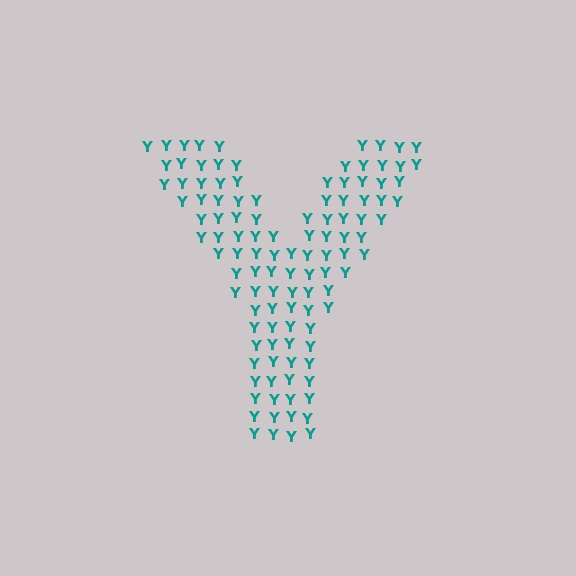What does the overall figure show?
The overall figure shows the letter Y.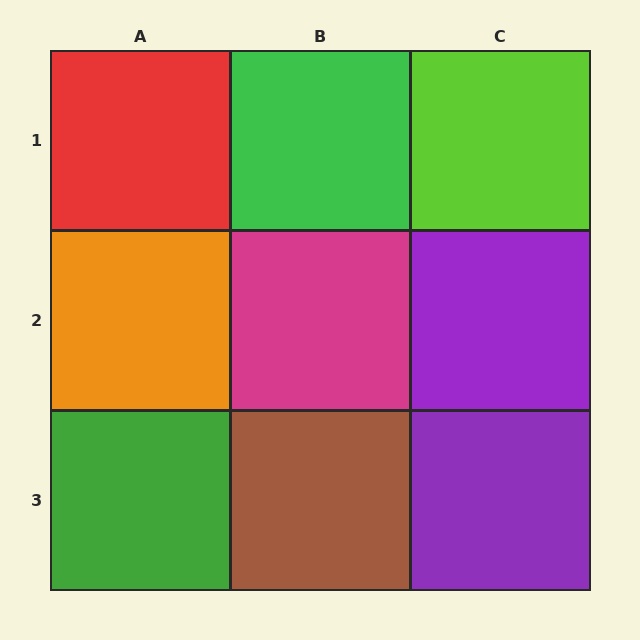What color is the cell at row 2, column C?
Purple.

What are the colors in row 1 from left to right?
Red, green, lime.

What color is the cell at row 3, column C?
Purple.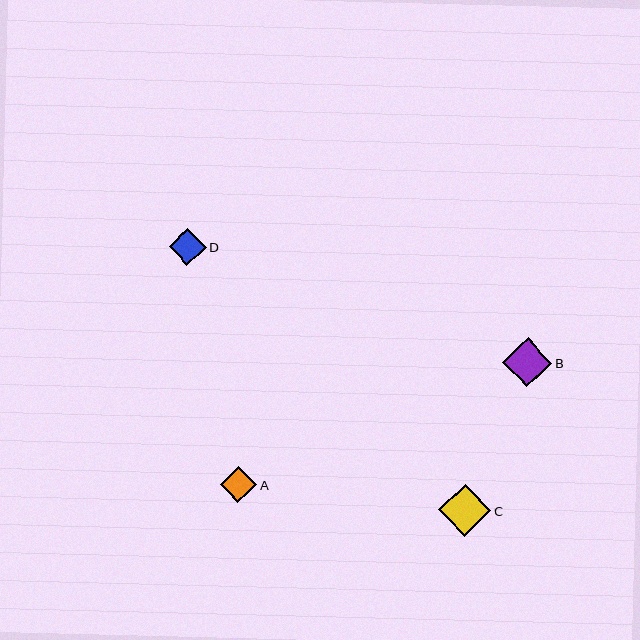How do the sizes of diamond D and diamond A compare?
Diamond D and diamond A are approximately the same size.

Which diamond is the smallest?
Diamond A is the smallest with a size of approximately 36 pixels.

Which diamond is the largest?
Diamond C is the largest with a size of approximately 52 pixels.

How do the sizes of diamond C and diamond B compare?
Diamond C and diamond B are approximately the same size.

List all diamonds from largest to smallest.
From largest to smallest: C, B, D, A.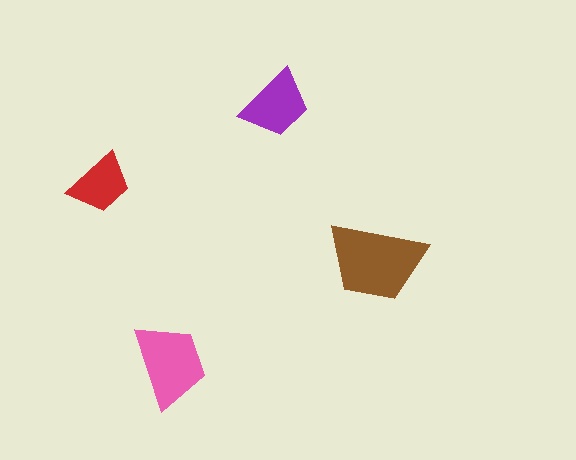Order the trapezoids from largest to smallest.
the brown one, the pink one, the purple one, the red one.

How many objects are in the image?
There are 4 objects in the image.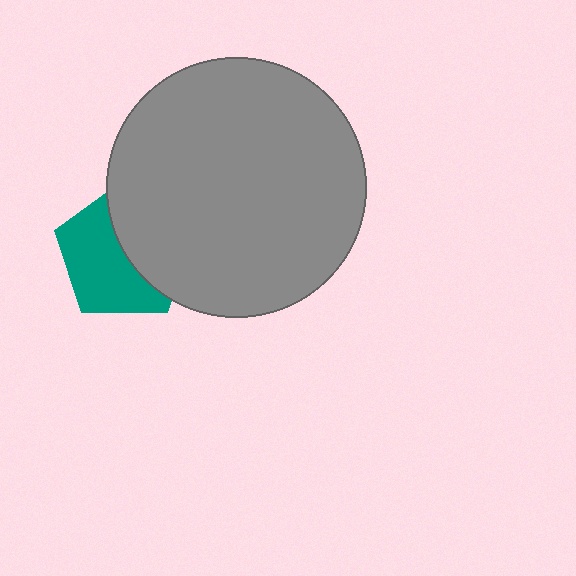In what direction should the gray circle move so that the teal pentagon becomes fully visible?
The gray circle should move right. That is the shortest direction to clear the overlap and leave the teal pentagon fully visible.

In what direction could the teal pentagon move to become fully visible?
The teal pentagon could move left. That would shift it out from behind the gray circle entirely.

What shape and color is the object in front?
The object in front is a gray circle.